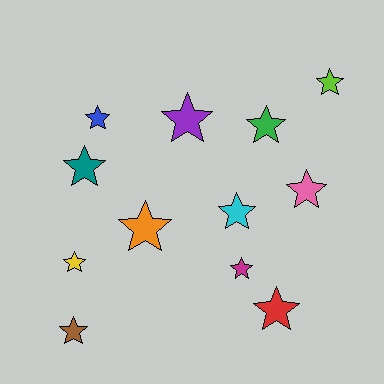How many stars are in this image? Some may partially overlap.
There are 12 stars.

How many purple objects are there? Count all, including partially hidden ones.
There is 1 purple object.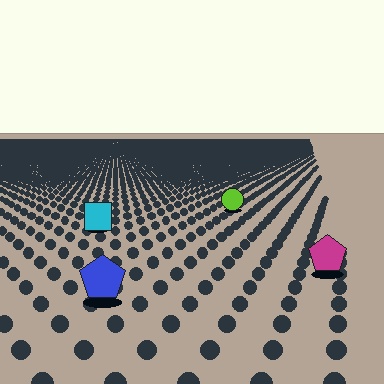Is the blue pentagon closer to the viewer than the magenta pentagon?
Yes. The blue pentagon is closer — you can tell from the texture gradient: the ground texture is coarser near it.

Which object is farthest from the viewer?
The lime circle is farthest from the viewer. It appears smaller and the ground texture around it is denser.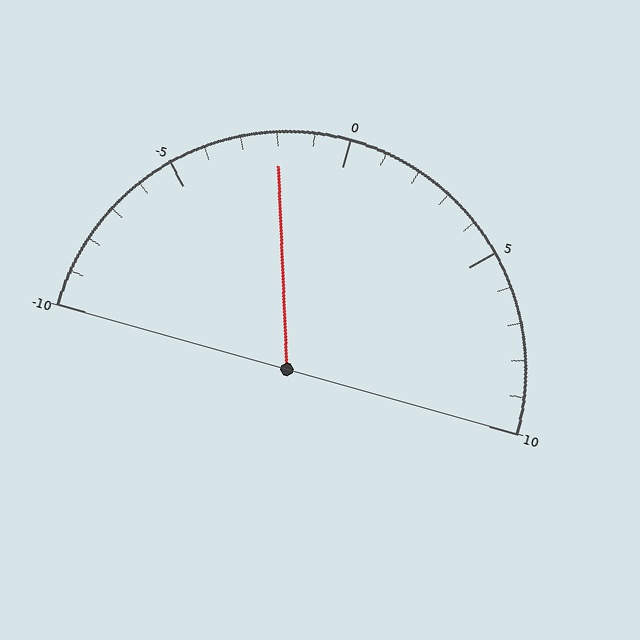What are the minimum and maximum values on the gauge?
The gauge ranges from -10 to 10.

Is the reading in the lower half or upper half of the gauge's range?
The reading is in the lower half of the range (-10 to 10).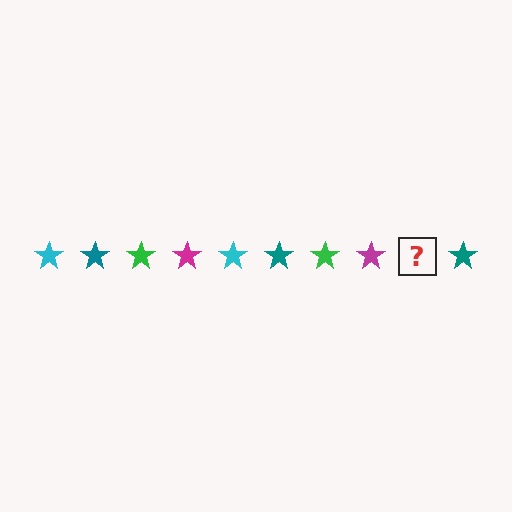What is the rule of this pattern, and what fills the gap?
The rule is that the pattern cycles through cyan, teal, green, magenta stars. The gap should be filled with a cyan star.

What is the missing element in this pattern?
The missing element is a cyan star.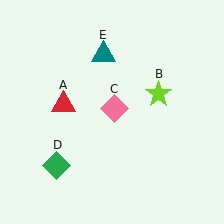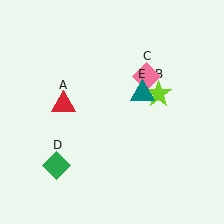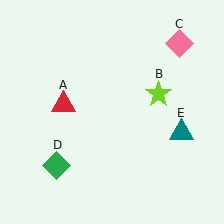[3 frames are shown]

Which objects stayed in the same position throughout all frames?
Red triangle (object A) and lime star (object B) and green diamond (object D) remained stationary.